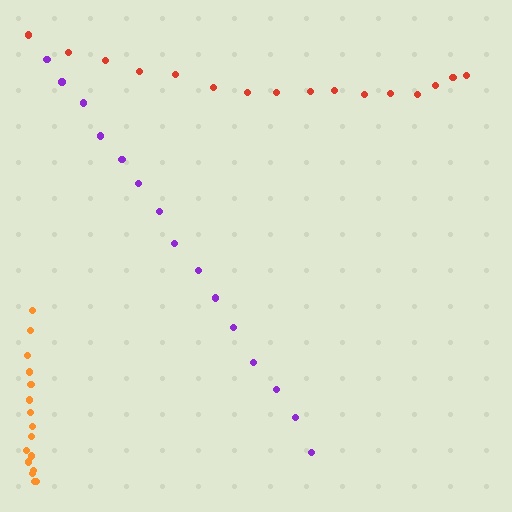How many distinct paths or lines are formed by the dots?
There are 3 distinct paths.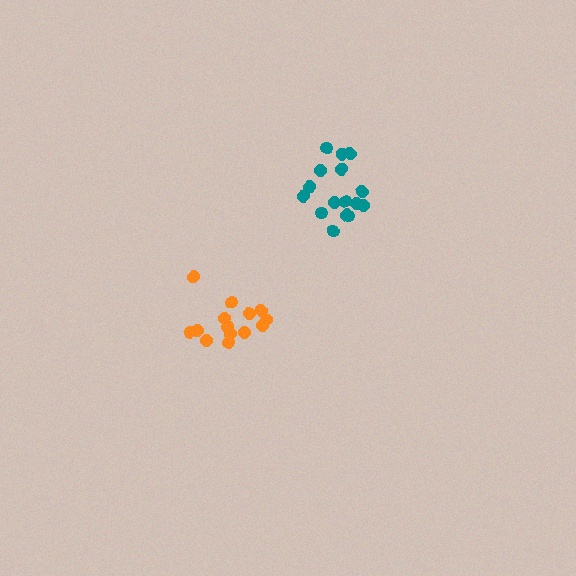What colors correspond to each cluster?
The clusters are colored: teal, orange.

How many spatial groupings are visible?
There are 2 spatial groupings.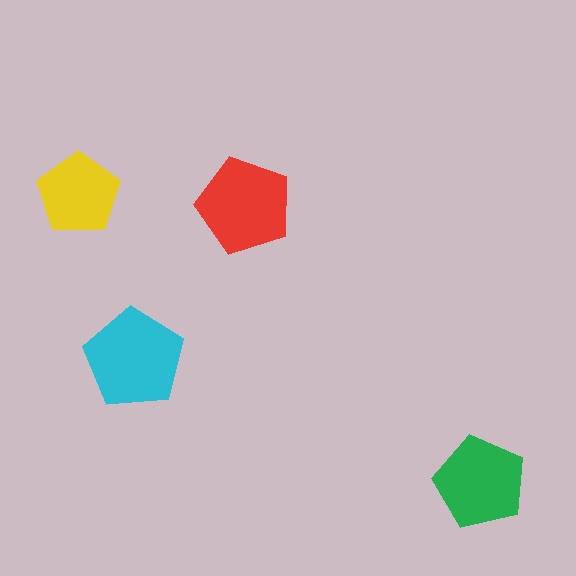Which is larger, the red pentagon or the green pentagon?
The red one.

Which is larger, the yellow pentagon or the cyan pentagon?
The cyan one.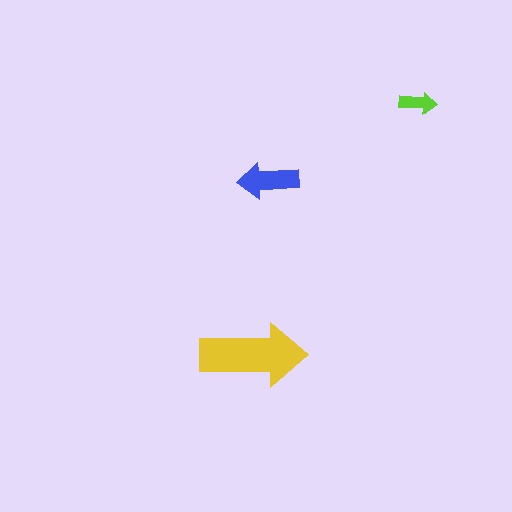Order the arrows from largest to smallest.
the yellow one, the blue one, the lime one.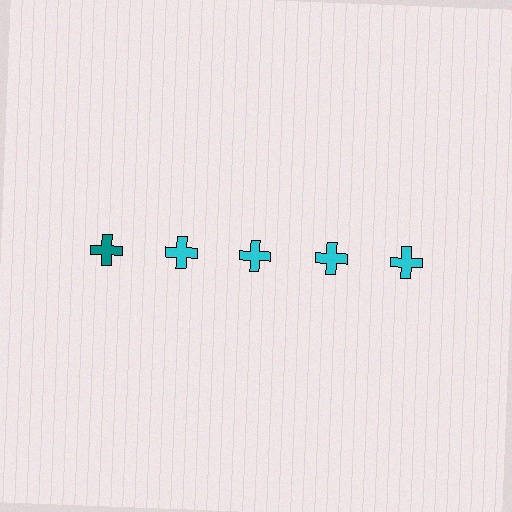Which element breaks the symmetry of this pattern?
The teal cross in the top row, leftmost column breaks the symmetry. All other shapes are cyan crosses.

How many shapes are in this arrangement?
There are 5 shapes arranged in a grid pattern.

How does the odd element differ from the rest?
It has a different color: teal instead of cyan.